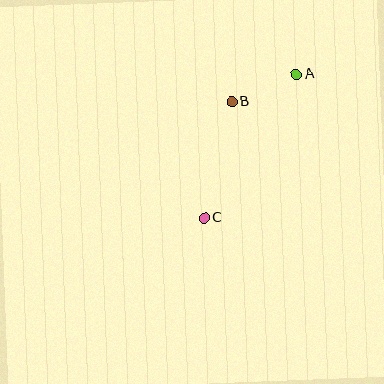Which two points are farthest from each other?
Points A and C are farthest from each other.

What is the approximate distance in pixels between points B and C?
The distance between B and C is approximately 120 pixels.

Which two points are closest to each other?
Points A and B are closest to each other.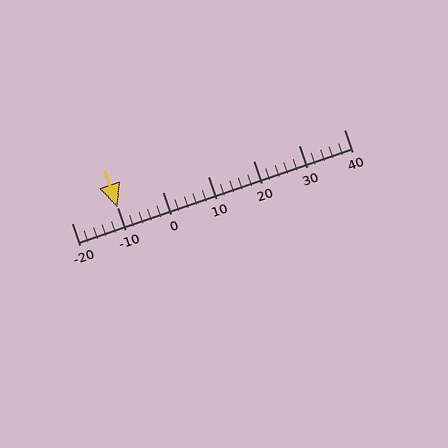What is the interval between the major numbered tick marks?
The major tick marks are spaced 10 units apart.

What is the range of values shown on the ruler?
The ruler shows values from -20 to 40.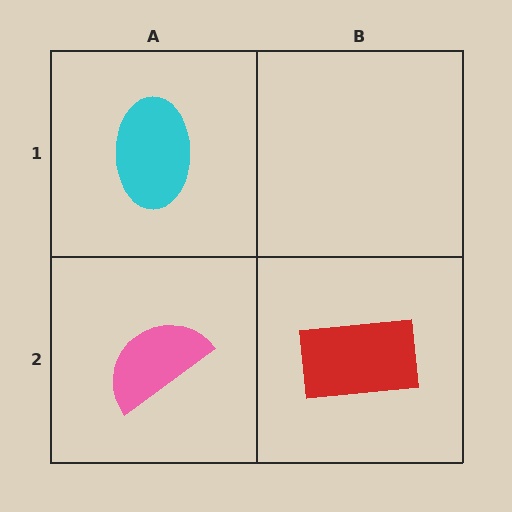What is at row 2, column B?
A red rectangle.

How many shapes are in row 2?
2 shapes.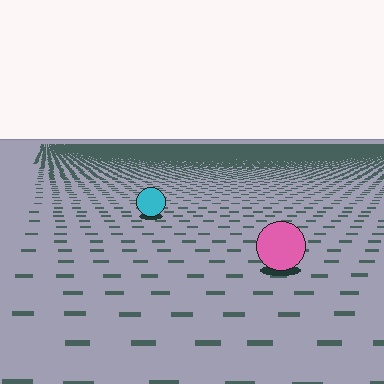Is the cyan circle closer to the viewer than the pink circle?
No. The pink circle is closer — you can tell from the texture gradient: the ground texture is coarser near it.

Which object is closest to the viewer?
The pink circle is closest. The texture marks near it are larger and more spread out.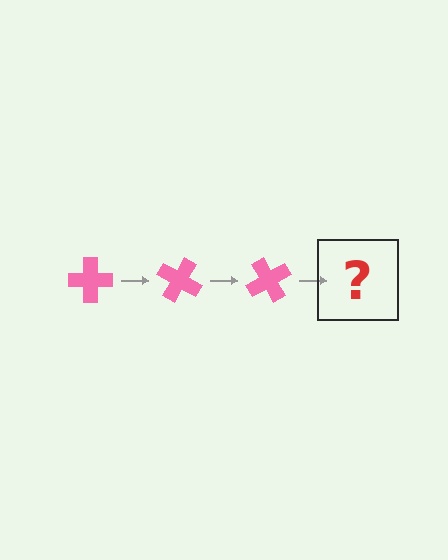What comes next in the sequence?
The next element should be a pink cross rotated 90 degrees.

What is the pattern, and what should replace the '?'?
The pattern is that the cross rotates 30 degrees each step. The '?' should be a pink cross rotated 90 degrees.